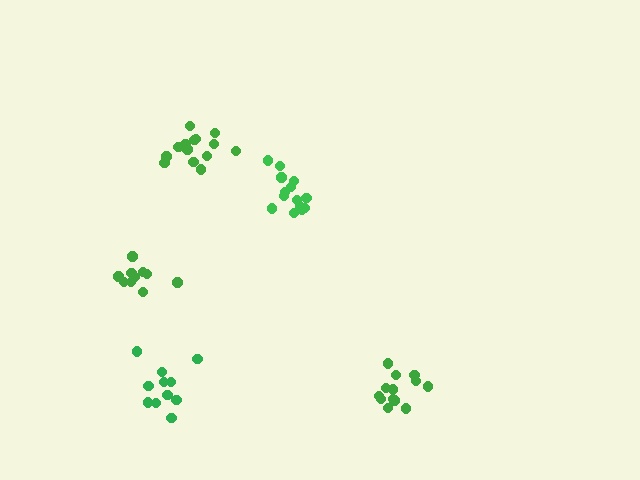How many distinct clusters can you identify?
There are 5 distinct clusters.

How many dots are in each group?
Group 1: 13 dots, Group 2: 11 dots, Group 3: 14 dots, Group 4: 14 dots, Group 5: 10 dots (62 total).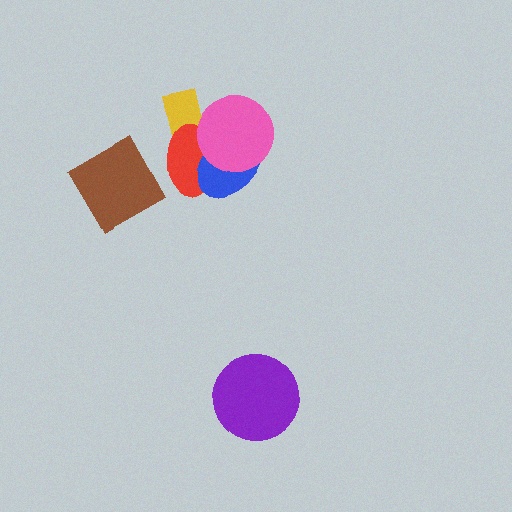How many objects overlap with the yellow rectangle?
2 objects overlap with the yellow rectangle.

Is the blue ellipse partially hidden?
Yes, it is partially covered by another shape.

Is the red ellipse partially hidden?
Yes, it is partially covered by another shape.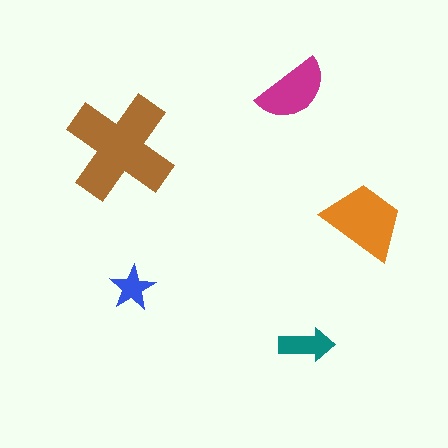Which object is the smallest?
The blue star.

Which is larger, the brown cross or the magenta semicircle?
The brown cross.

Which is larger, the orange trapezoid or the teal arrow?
The orange trapezoid.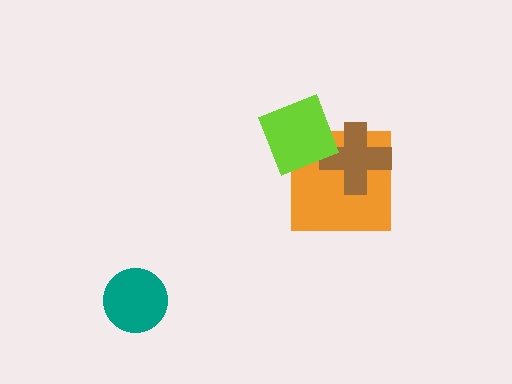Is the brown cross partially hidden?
Yes, it is partially covered by another shape.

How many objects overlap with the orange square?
2 objects overlap with the orange square.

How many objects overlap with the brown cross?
2 objects overlap with the brown cross.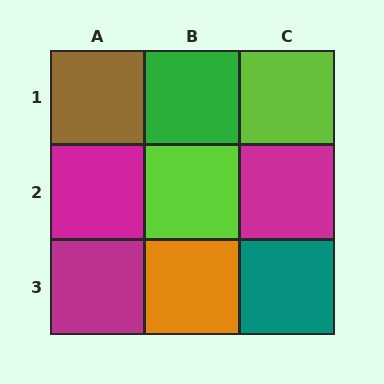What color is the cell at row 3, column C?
Teal.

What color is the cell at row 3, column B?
Orange.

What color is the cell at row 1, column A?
Brown.